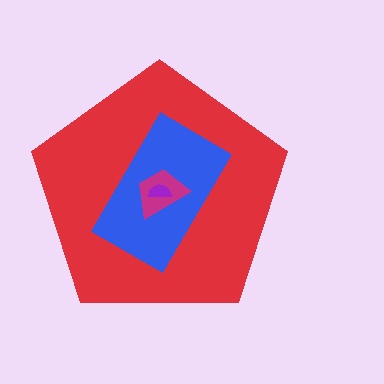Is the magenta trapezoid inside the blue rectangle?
Yes.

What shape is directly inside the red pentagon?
The blue rectangle.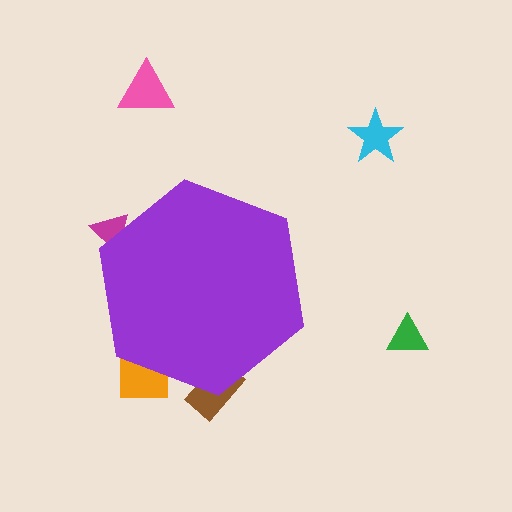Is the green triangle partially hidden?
No, the green triangle is fully visible.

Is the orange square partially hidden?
Yes, the orange square is partially hidden behind the purple hexagon.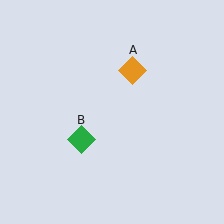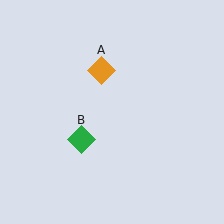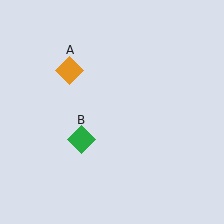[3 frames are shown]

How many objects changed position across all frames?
1 object changed position: orange diamond (object A).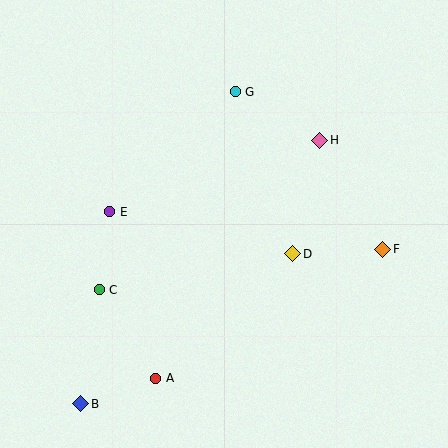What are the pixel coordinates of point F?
Point F is at (383, 249).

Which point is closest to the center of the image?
Point D at (293, 254) is closest to the center.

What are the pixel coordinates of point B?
Point B is at (81, 404).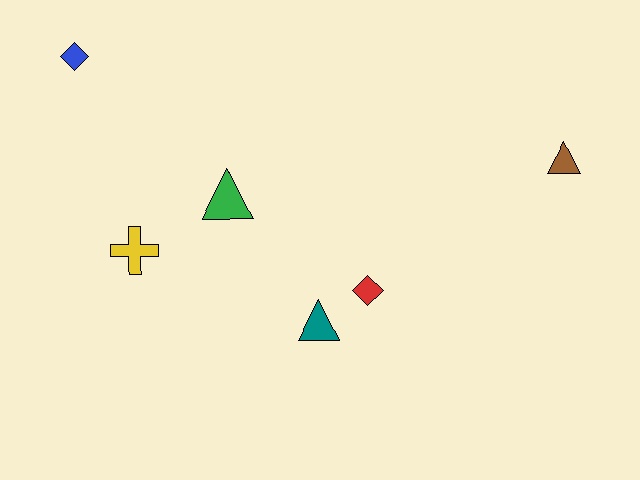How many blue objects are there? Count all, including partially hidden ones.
There is 1 blue object.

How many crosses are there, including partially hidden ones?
There is 1 cross.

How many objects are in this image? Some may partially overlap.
There are 6 objects.